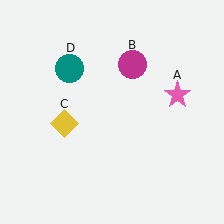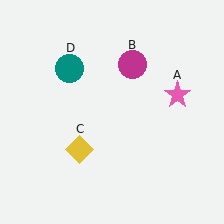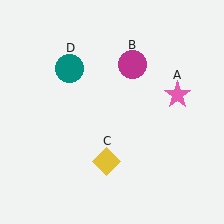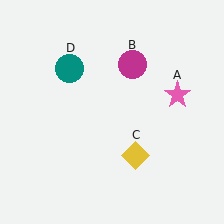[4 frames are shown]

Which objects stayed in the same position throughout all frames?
Pink star (object A) and magenta circle (object B) and teal circle (object D) remained stationary.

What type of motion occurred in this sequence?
The yellow diamond (object C) rotated counterclockwise around the center of the scene.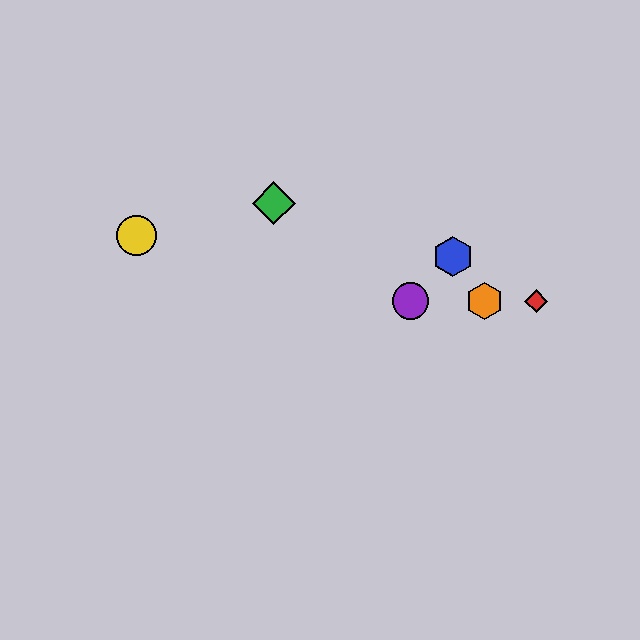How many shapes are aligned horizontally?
3 shapes (the red diamond, the purple circle, the orange hexagon) are aligned horizontally.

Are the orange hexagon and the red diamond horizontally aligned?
Yes, both are at y≈301.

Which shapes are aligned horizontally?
The red diamond, the purple circle, the orange hexagon are aligned horizontally.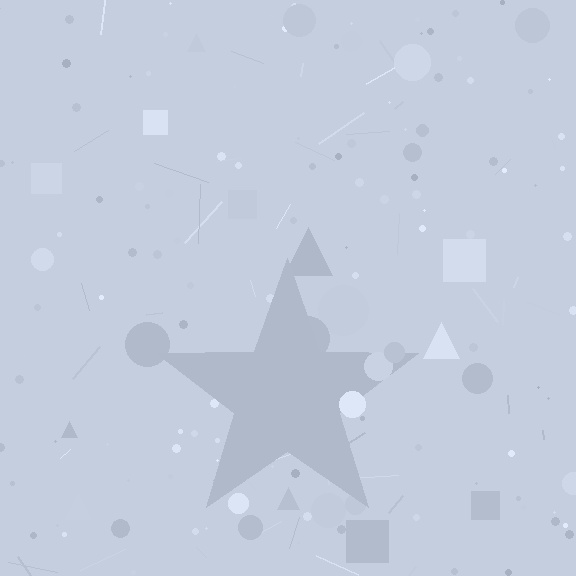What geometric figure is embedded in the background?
A star is embedded in the background.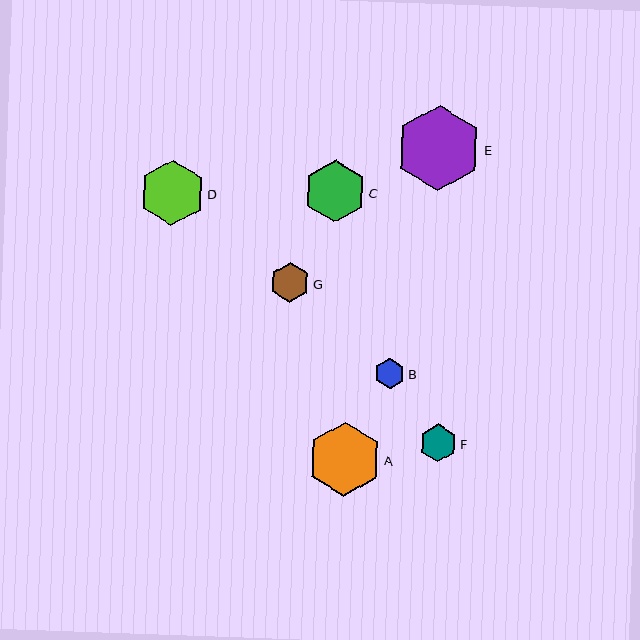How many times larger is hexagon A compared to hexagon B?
Hexagon A is approximately 2.5 times the size of hexagon B.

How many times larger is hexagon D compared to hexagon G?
Hexagon D is approximately 1.7 times the size of hexagon G.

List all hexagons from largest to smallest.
From largest to smallest: E, A, D, C, G, F, B.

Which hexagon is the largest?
Hexagon E is the largest with a size of approximately 85 pixels.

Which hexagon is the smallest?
Hexagon B is the smallest with a size of approximately 30 pixels.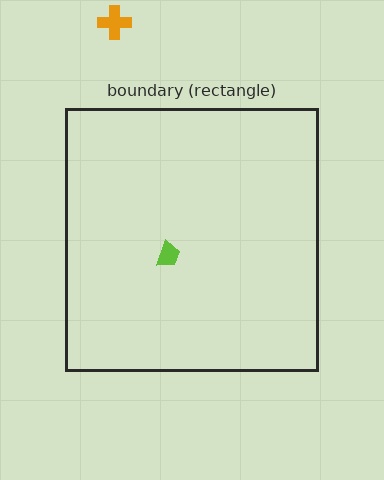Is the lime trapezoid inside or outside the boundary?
Inside.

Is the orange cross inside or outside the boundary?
Outside.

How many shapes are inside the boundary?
1 inside, 1 outside.